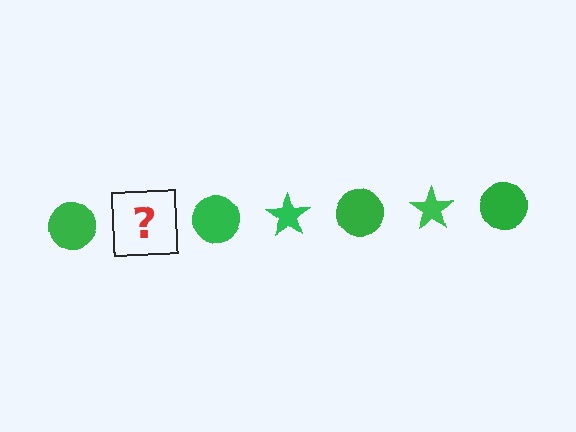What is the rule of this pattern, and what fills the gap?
The rule is that the pattern cycles through circle, star shapes in green. The gap should be filled with a green star.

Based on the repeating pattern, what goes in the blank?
The blank should be a green star.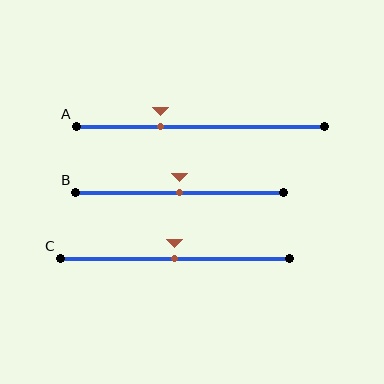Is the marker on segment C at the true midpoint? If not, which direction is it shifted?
Yes, the marker on segment C is at the true midpoint.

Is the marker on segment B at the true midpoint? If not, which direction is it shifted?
Yes, the marker on segment B is at the true midpoint.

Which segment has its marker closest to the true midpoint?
Segment B has its marker closest to the true midpoint.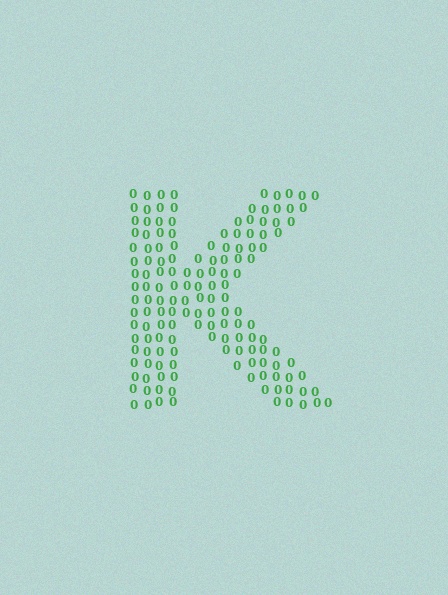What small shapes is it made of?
It is made of small digit 0's.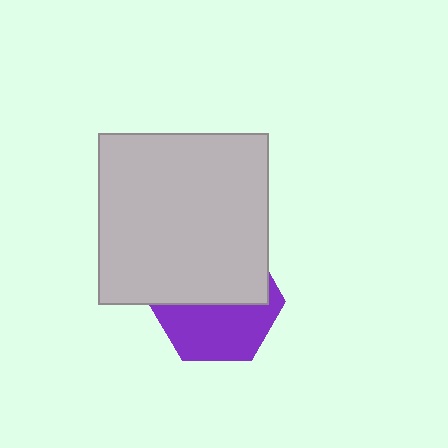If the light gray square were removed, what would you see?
You would see the complete purple hexagon.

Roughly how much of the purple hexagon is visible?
About half of it is visible (roughly 48%).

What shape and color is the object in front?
The object in front is a light gray square.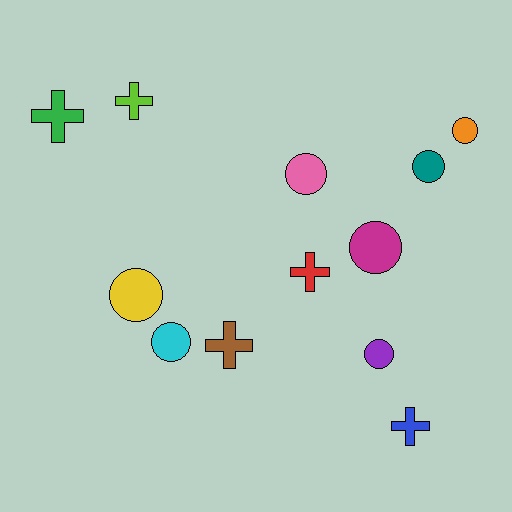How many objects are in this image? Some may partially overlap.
There are 12 objects.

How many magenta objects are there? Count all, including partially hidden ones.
There is 1 magenta object.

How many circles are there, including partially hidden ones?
There are 7 circles.